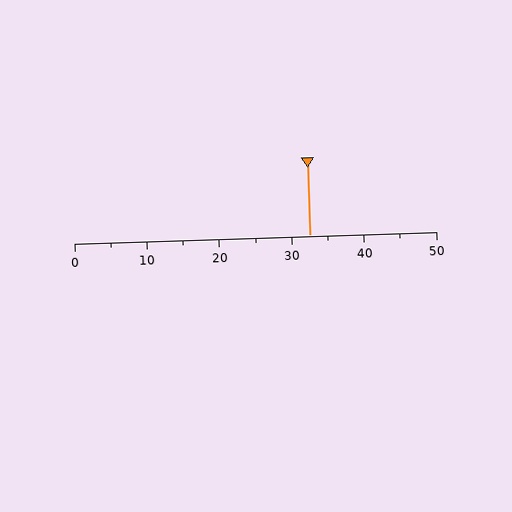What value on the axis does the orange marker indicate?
The marker indicates approximately 32.5.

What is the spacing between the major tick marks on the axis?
The major ticks are spaced 10 apart.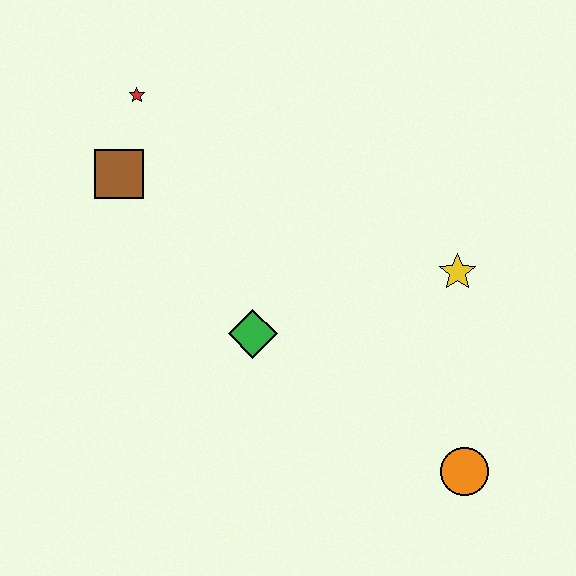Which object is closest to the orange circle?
The yellow star is closest to the orange circle.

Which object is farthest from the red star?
The orange circle is farthest from the red star.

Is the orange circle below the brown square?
Yes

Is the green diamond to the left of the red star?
No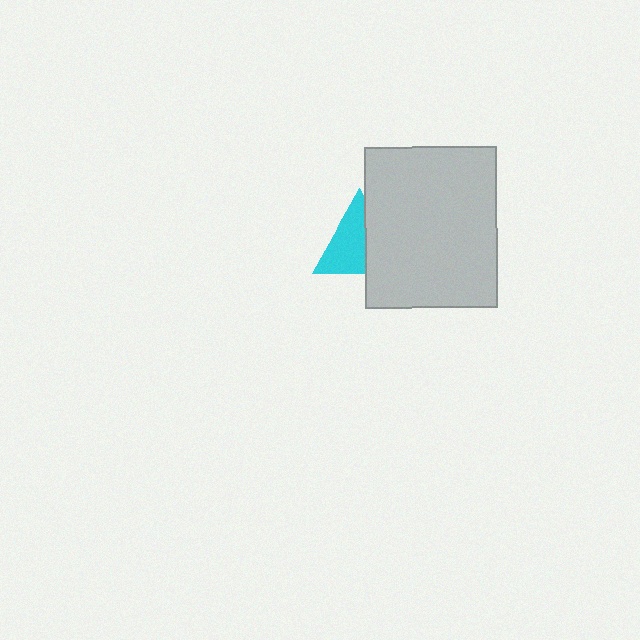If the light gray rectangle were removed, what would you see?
You would see the complete cyan triangle.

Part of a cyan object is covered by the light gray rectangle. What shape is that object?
It is a triangle.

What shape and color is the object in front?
The object in front is a light gray rectangle.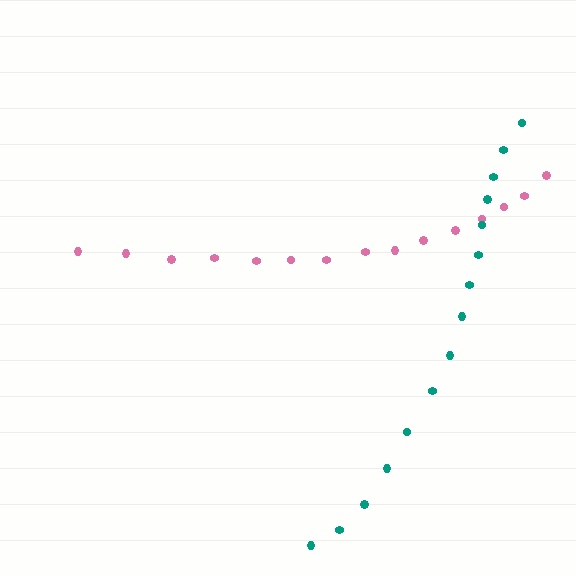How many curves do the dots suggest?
There are 2 distinct paths.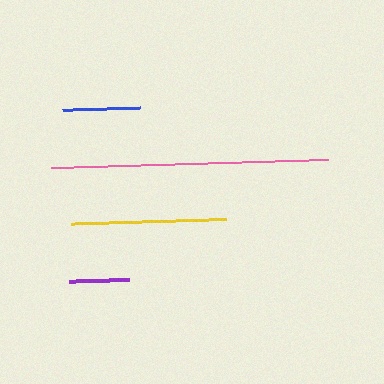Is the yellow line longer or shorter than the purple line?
The yellow line is longer than the purple line.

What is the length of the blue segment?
The blue segment is approximately 78 pixels long.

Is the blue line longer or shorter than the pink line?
The pink line is longer than the blue line.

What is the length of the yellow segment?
The yellow segment is approximately 155 pixels long.